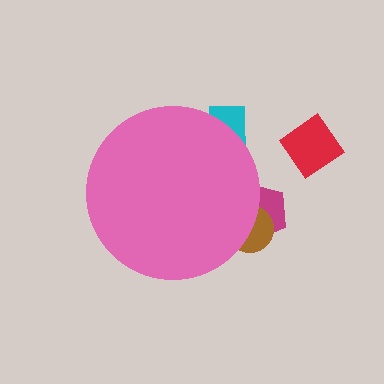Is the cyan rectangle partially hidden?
Yes, the cyan rectangle is partially hidden behind the pink circle.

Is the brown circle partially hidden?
Yes, the brown circle is partially hidden behind the pink circle.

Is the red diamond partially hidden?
No, the red diamond is fully visible.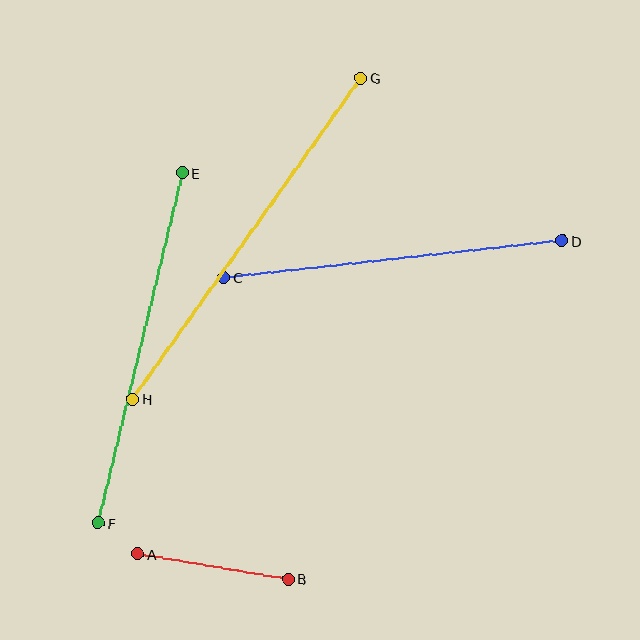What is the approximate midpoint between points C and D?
The midpoint is at approximately (393, 259) pixels.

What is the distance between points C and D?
The distance is approximately 341 pixels.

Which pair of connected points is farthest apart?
Points G and H are farthest apart.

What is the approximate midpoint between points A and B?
The midpoint is at approximately (213, 566) pixels.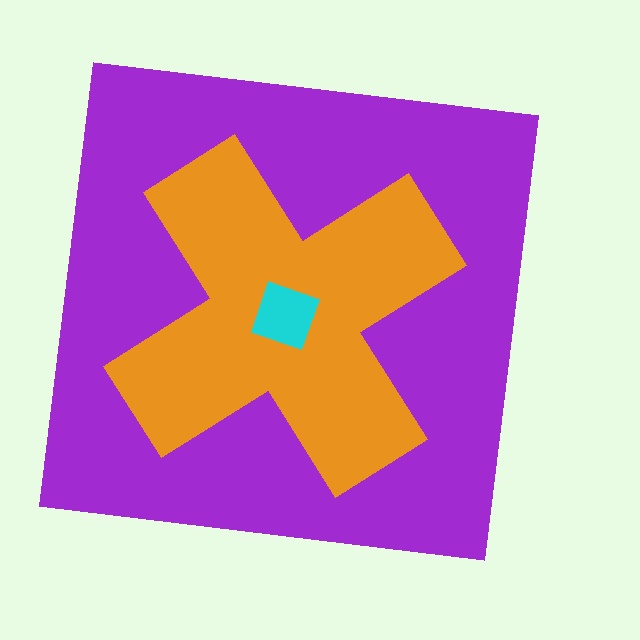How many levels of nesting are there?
3.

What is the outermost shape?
The purple square.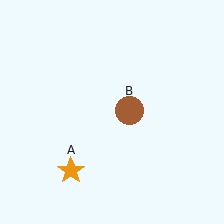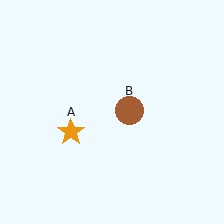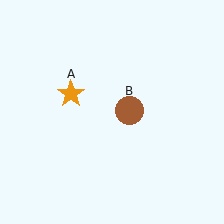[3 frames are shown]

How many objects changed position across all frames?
1 object changed position: orange star (object A).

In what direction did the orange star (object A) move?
The orange star (object A) moved up.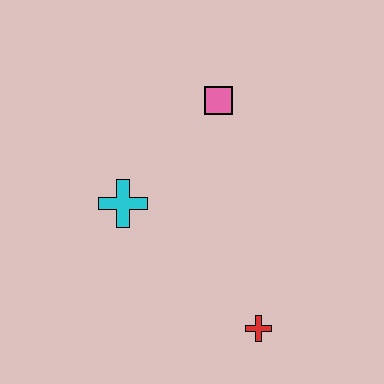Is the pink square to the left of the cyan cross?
No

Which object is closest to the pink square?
The cyan cross is closest to the pink square.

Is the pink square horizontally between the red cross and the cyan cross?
Yes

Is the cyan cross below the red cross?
No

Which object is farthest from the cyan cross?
The red cross is farthest from the cyan cross.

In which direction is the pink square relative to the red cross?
The pink square is above the red cross.